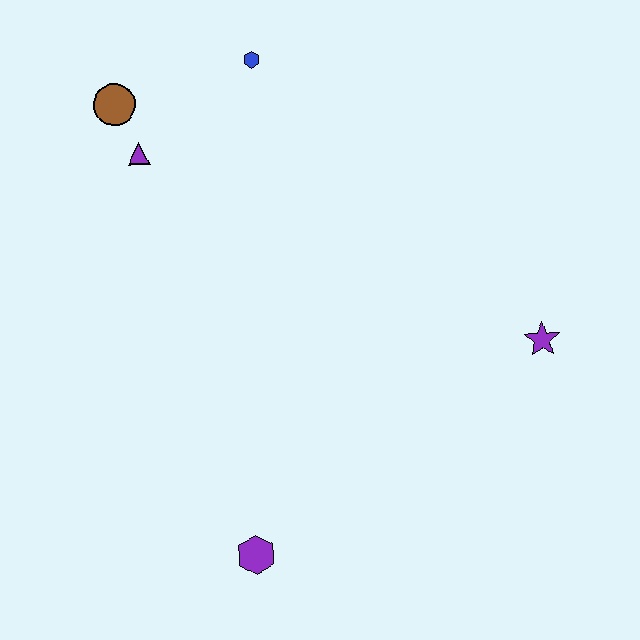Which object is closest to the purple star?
The purple hexagon is closest to the purple star.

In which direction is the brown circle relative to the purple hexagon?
The brown circle is above the purple hexagon.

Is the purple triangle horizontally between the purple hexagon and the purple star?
No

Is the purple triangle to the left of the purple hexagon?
Yes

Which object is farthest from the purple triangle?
The purple star is farthest from the purple triangle.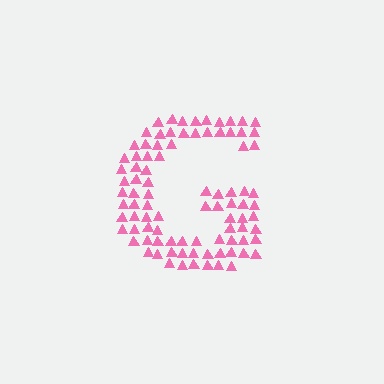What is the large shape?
The large shape is the letter G.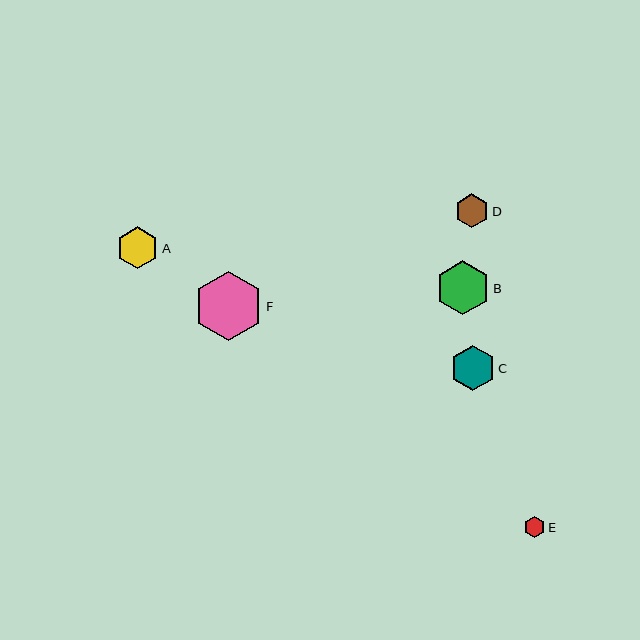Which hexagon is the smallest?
Hexagon E is the smallest with a size of approximately 21 pixels.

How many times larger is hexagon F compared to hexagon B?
Hexagon F is approximately 1.3 times the size of hexagon B.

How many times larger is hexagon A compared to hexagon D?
Hexagon A is approximately 1.2 times the size of hexagon D.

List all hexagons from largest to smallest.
From largest to smallest: F, B, C, A, D, E.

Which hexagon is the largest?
Hexagon F is the largest with a size of approximately 69 pixels.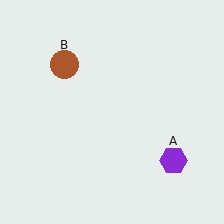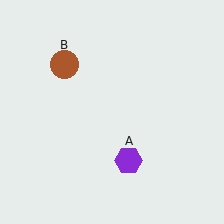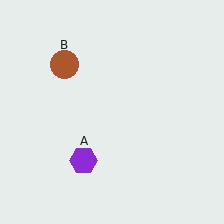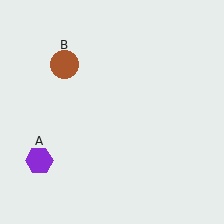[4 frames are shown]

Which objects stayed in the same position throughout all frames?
Brown circle (object B) remained stationary.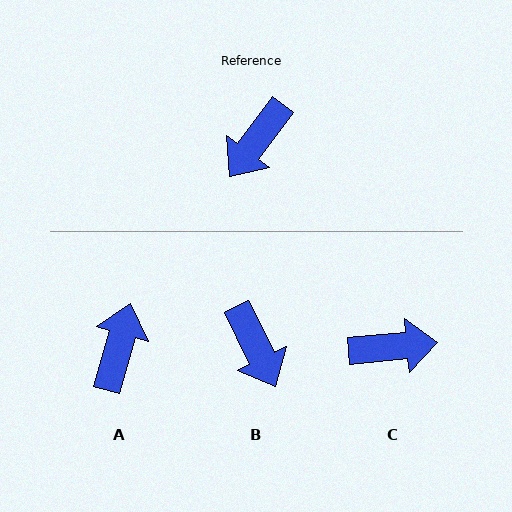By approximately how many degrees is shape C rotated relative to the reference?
Approximately 132 degrees counter-clockwise.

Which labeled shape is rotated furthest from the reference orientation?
A, about 159 degrees away.